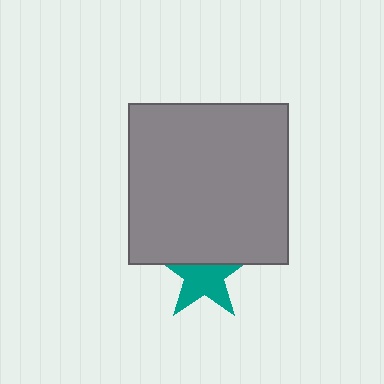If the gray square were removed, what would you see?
You would see the complete teal star.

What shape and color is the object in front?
The object in front is a gray square.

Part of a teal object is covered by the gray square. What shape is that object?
It is a star.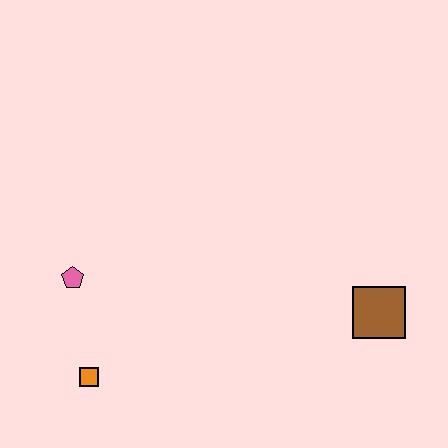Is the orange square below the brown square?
Yes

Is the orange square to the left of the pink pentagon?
No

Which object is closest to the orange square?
The pink pentagon is closest to the orange square.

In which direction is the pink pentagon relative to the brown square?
The pink pentagon is to the left of the brown square.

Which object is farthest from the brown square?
The pink pentagon is farthest from the brown square.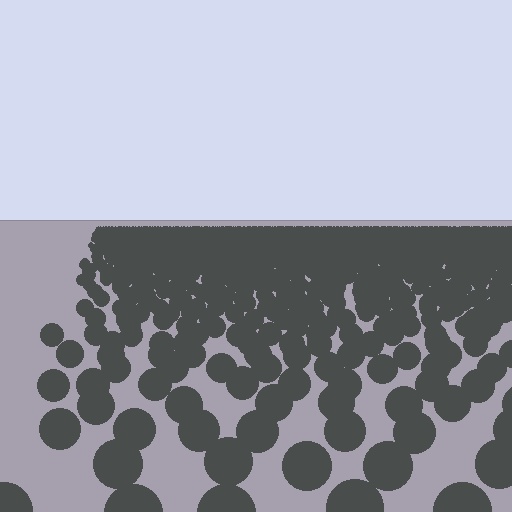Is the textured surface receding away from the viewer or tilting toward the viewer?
The surface is receding away from the viewer. Texture elements get smaller and denser toward the top.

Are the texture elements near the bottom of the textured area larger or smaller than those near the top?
Larger. Near the bottom, elements are closer to the viewer and appear at a bigger on-screen size.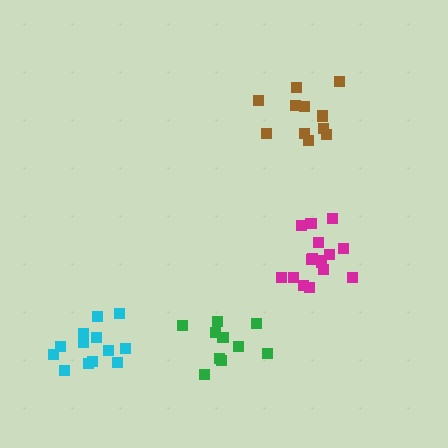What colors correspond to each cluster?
The clusters are colored: magenta, cyan, brown, green.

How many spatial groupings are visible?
There are 4 spatial groupings.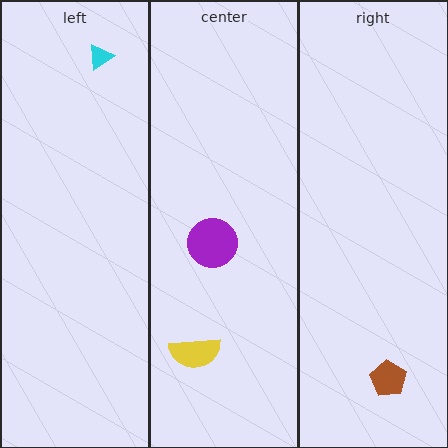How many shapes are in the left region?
1.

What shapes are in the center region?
The yellow semicircle, the purple circle.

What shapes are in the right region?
The brown pentagon.